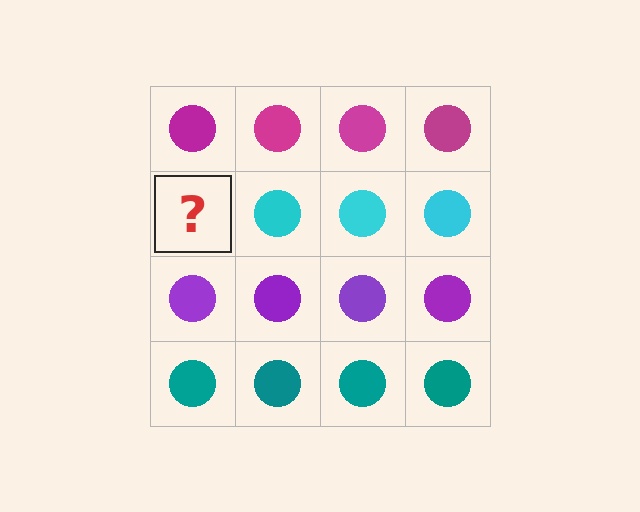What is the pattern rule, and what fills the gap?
The rule is that each row has a consistent color. The gap should be filled with a cyan circle.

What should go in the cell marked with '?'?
The missing cell should contain a cyan circle.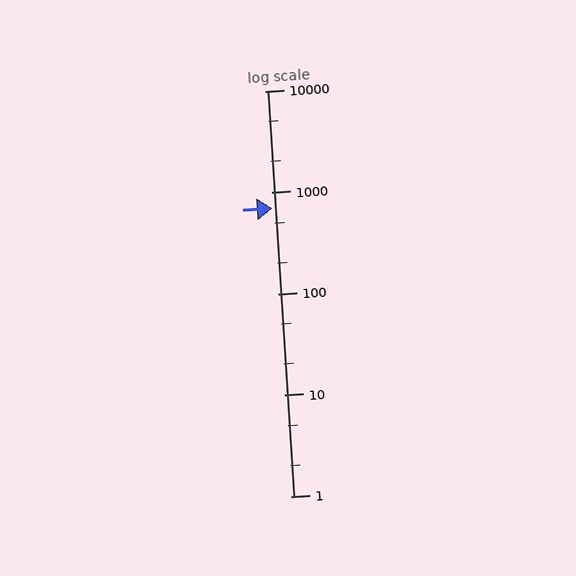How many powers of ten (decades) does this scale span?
The scale spans 4 decades, from 1 to 10000.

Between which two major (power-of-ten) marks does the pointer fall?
The pointer is between 100 and 1000.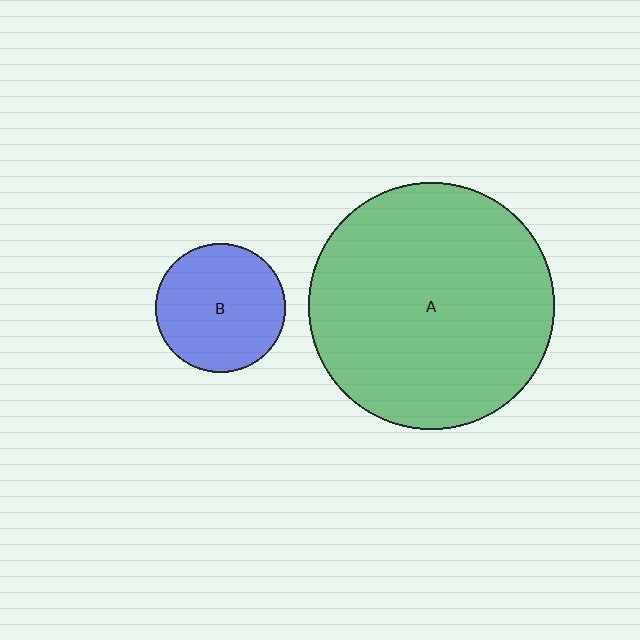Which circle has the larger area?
Circle A (green).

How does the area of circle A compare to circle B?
Approximately 3.6 times.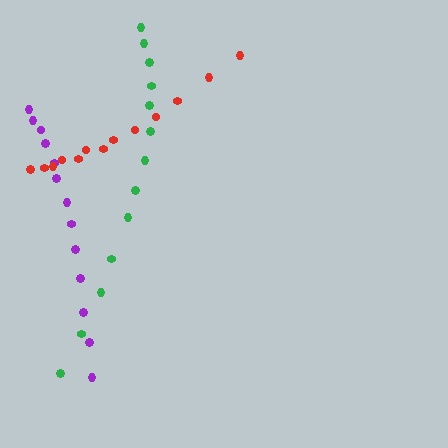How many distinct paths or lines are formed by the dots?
There are 3 distinct paths.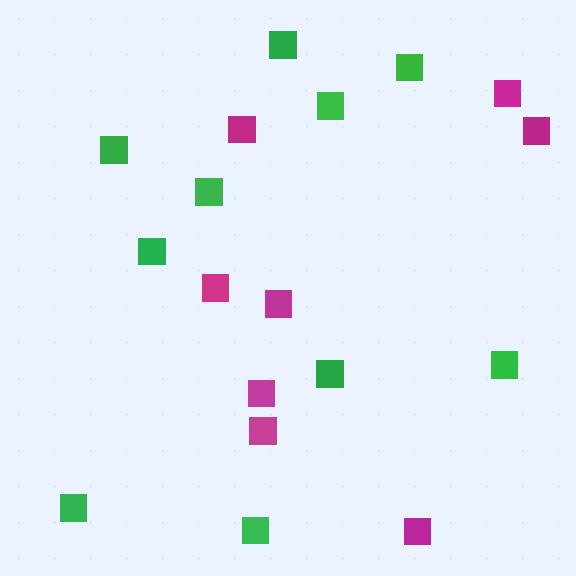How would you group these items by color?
There are 2 groups: one group of green squares (10) and one group of magenta squares (8).